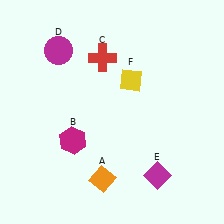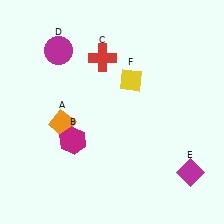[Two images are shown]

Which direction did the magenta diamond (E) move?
The magenta diamond (E) moved right.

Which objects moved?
The objects that moved are: the orange diamond (A), the magenta diamond (E).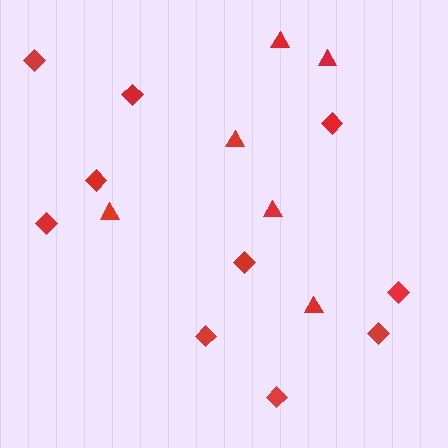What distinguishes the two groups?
There are 2 groups: one group of triangles (6) and one group of diamonds (10).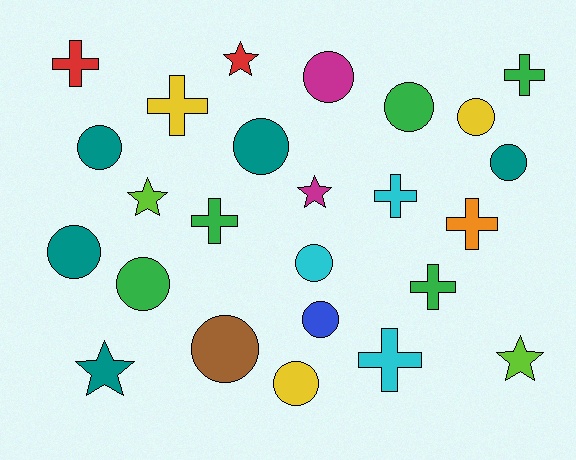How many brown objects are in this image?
There is 1 brown object.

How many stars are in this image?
There are 5 stars.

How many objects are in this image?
There are 25 objects.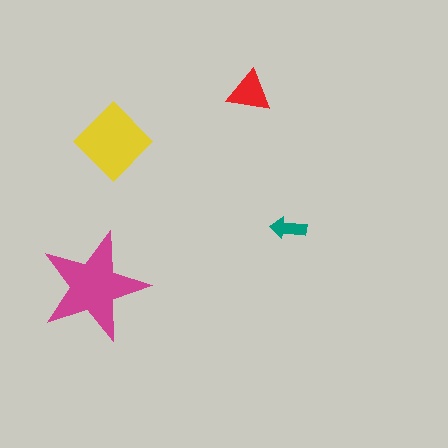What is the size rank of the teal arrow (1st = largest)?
4th.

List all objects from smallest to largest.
The teal arrow, the red triangle, the yellow diamond, the magenta star.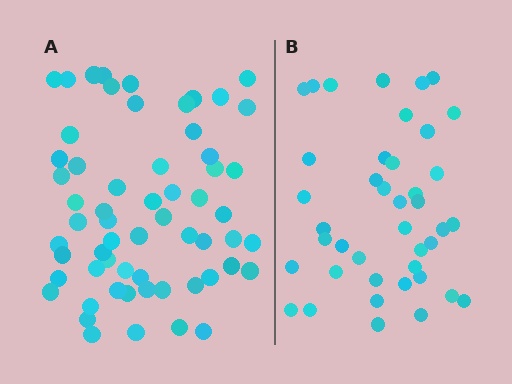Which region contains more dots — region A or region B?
Region A (the left region) has more dots.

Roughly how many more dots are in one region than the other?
Region A has approximately 20 more dots than region B.